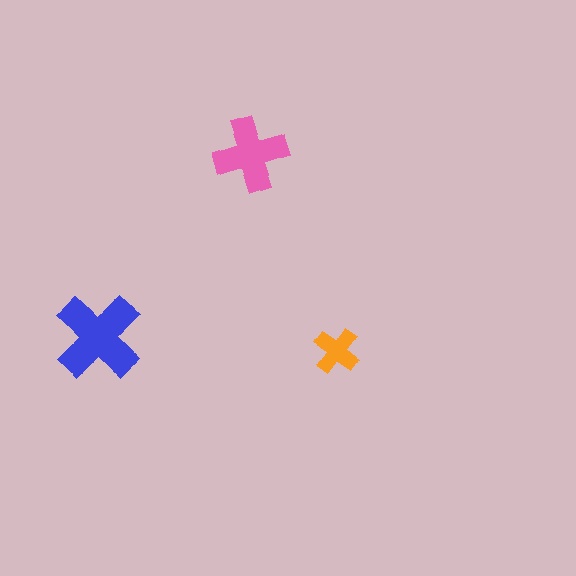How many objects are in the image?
There are 3 objects in the image.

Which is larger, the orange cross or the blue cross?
The blue one.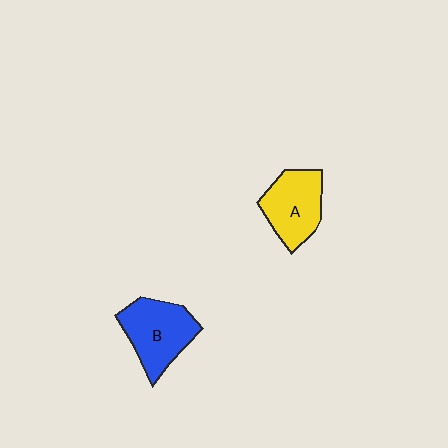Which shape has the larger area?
Shape B (blue).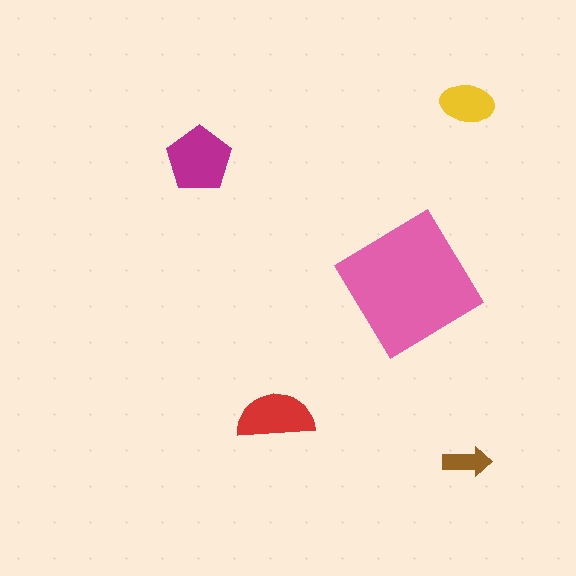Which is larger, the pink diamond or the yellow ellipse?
The pink diamond.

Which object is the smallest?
The brown arrow.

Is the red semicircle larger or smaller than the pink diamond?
Smaller.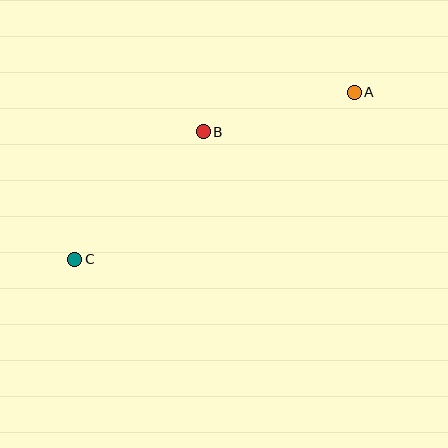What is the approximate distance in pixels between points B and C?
The distance between B and C is approximately 181 pixels.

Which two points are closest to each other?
Points A and B are closest to each other.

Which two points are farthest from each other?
Points A and C are farthest from each other.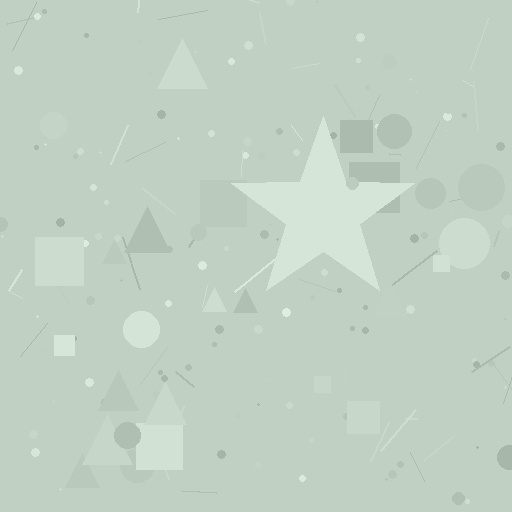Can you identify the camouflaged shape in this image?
The camouflaged shape is a star.